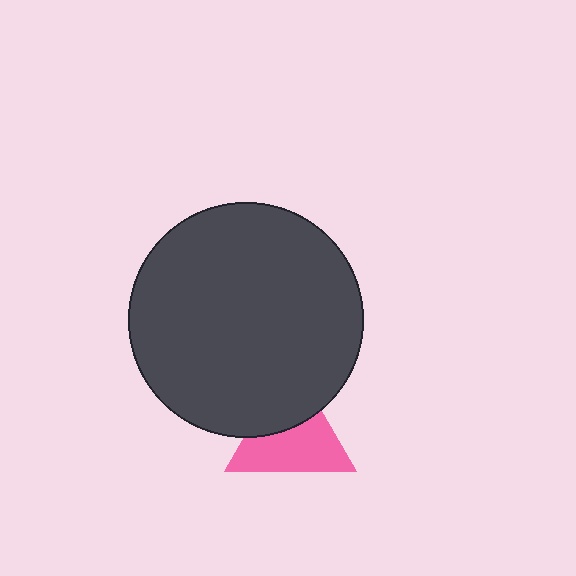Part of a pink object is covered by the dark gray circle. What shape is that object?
It is a triangle.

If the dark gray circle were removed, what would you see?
You would see the complete pink triangle.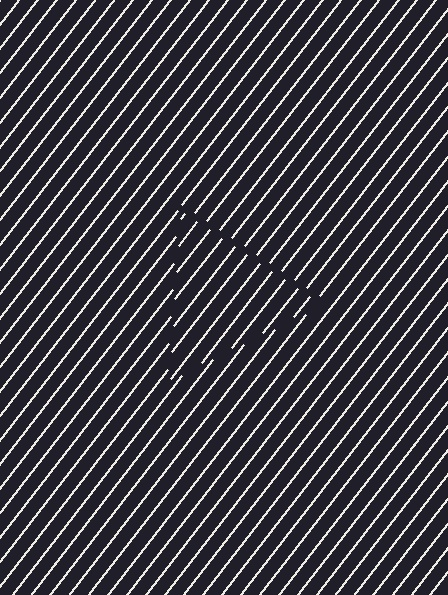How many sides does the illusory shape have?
3 sides — the line-ends trace a triangle.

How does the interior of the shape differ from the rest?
The interior of the shape contains the same grating, shifted by half a period — the contour is defined by the phase discontinuity where line-ends from the inner and outer gratings abut.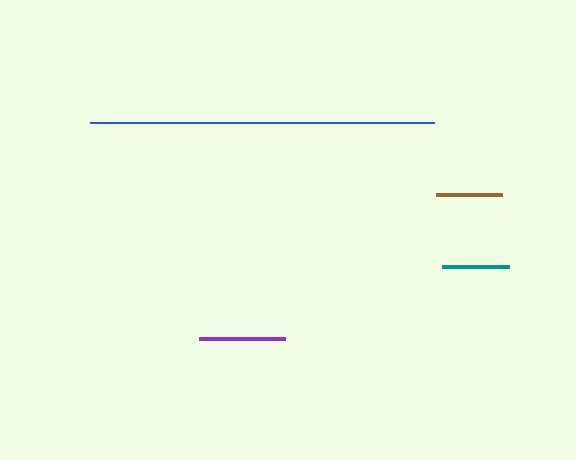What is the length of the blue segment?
The blue segment is approximately 344 pixels long.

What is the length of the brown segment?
The brown segment is approximately 67 pixels long.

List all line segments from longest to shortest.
From longest to shortest: blue, purple, brown, teal.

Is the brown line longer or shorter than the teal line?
The brown line is longer than the teal line.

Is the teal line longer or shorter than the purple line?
The purple line is longer than the teal line.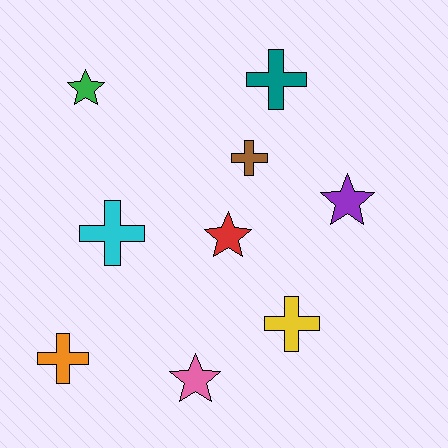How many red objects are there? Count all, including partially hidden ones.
There is 1 red object.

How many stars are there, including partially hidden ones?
There are 4 stars.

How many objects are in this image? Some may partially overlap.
There are 9 objects.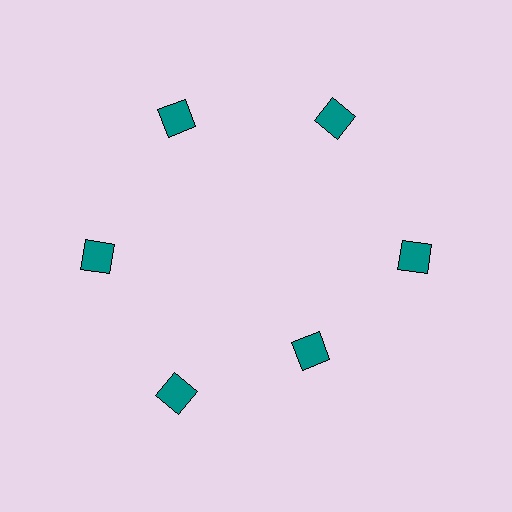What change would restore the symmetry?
The symmetry would be restored by moving it outward, back onto the ring so that all 6 squares sit at equal angles and equal distance from the center.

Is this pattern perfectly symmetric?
No. The 6 teal squares are arranged in a ring, but one element near the 5 o'clock position is pulled inward toward the center, breaking the 6-fold rotational symmetry.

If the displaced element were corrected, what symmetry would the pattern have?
It would have 6-fold rotational symmetry — the pattern would map onto itself every 60 degrees.